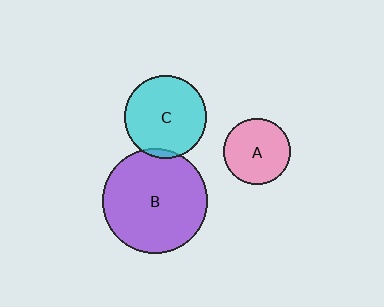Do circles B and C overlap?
Yes.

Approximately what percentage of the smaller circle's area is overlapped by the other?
Approximately 5%.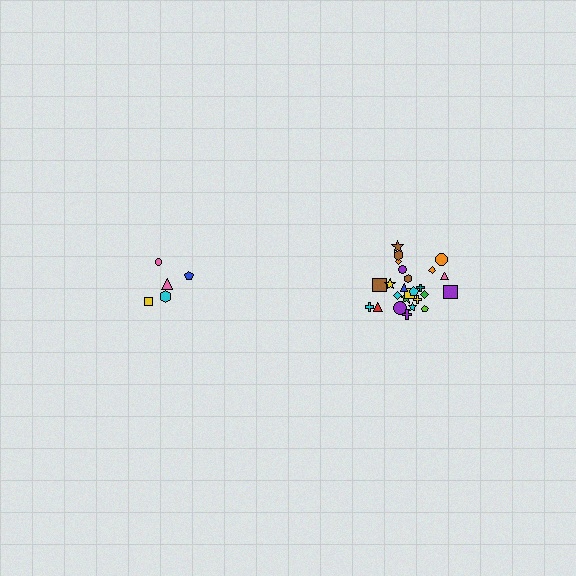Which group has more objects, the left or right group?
The right group.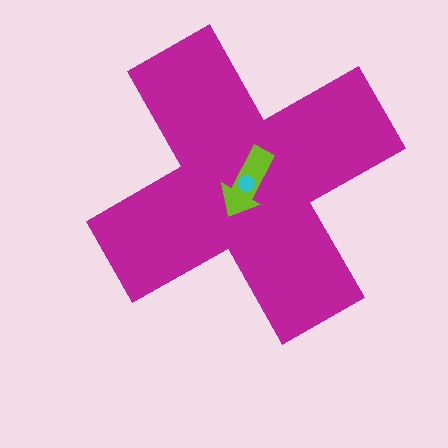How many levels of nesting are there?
3.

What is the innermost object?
The cyan circle.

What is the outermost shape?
The magenta cross.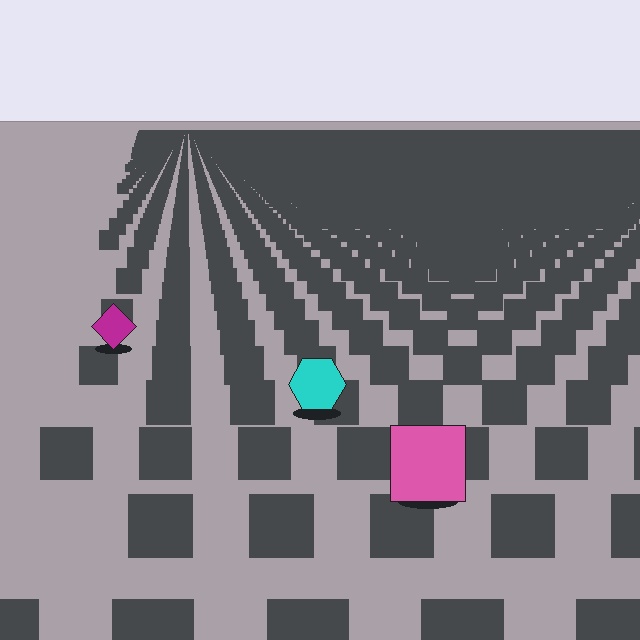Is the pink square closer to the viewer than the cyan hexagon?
Yes. The pink square is closer — you can tell from the texture gradient: the ground texture is coarser near it.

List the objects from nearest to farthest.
From nearest to farthest: the pink square, the cyan hexagon, the magenta diamond.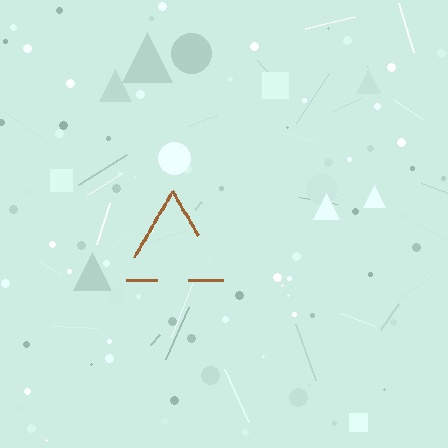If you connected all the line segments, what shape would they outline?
They would outline a triangle.